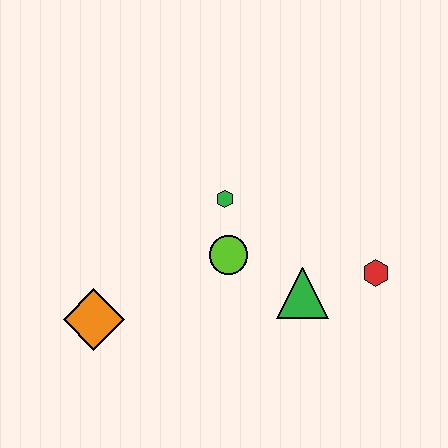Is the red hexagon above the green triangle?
Yes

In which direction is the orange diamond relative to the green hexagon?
The orange diamond is to the left of the green hexagon.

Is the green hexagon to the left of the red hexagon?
Yes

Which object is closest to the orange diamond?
The lime circle is closest to the orange diamond.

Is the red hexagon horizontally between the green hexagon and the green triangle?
No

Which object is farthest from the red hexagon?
The orange diamond is farthest from the red hexagon.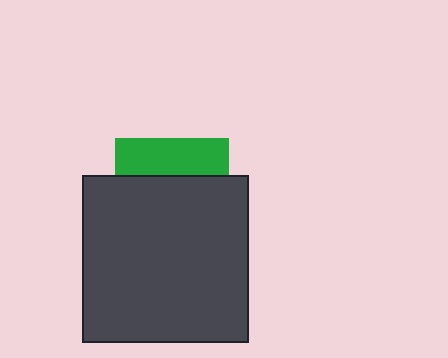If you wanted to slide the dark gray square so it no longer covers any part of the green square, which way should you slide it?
Slide it down — that is the most direct way to separate the two shapes.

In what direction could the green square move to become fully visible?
The green square could move up. That would shift it out from behind the dark gray square entirely.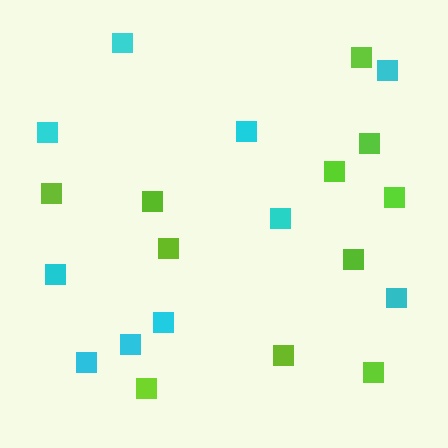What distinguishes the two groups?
There are 2 groups: one group of cyan squares (10) and one group of lime squares (11).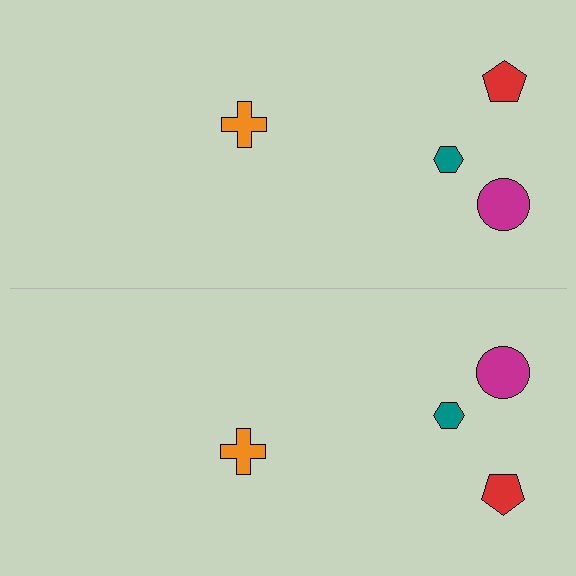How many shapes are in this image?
There are 8 shapes in this image.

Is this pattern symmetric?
Yes, this pattern has bilateral (reflection) symmetry.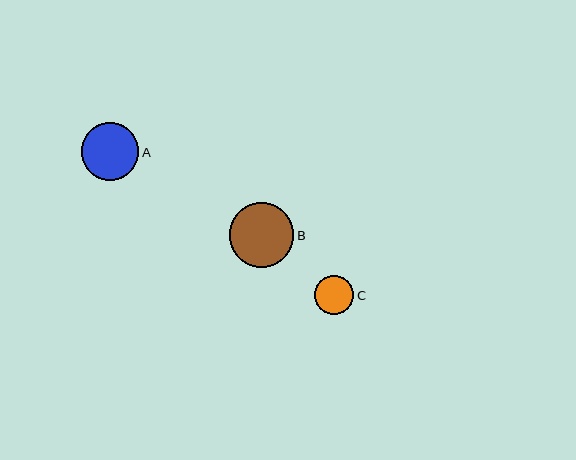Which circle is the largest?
Circle B is the largest with a size of approximately 65 pixels.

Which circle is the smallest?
Circle C is the smallest with a size of approximately 39 pixels.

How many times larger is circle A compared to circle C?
Circle A is approximately 1.5 times the size of circle C.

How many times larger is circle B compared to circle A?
Circle B is approximately 1.1 times the size of circle A.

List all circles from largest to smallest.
From largest to smallest: B, A, C.